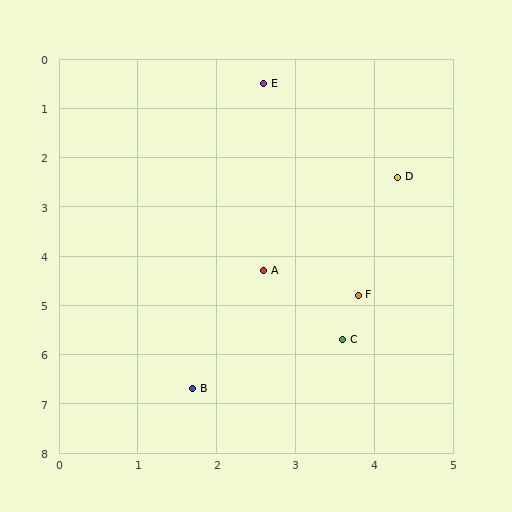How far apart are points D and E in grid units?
Points D and E are about 2.5 grid units apart.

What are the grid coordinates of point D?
Point D is at approximately (4.3, 2.4).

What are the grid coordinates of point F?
Point F is at approximately (3.8, 4.8).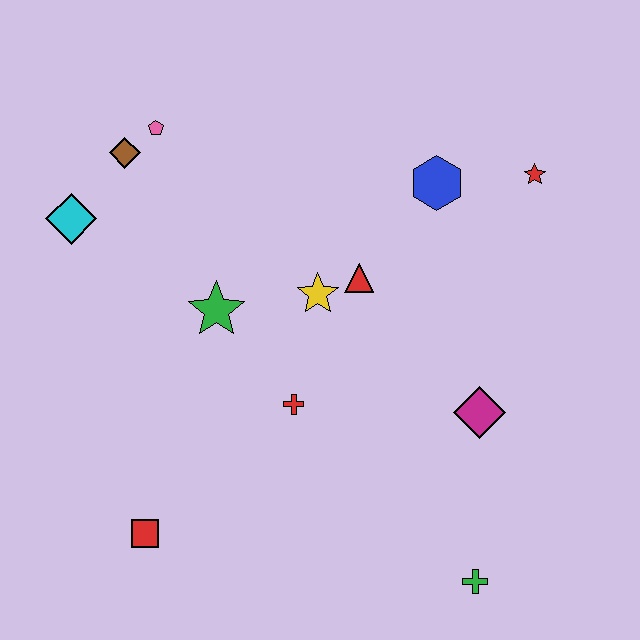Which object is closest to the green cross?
The magenta diamond is closest to the green cross.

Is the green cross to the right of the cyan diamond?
Yes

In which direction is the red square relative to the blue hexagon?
The red square is below the blue hexagon.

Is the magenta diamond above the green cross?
Yes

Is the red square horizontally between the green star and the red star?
No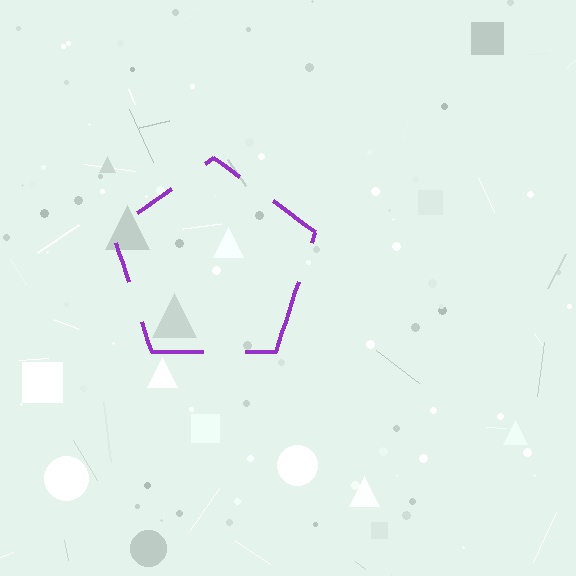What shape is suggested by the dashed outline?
The dashed outline suggests a pentagon.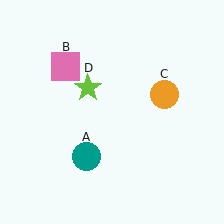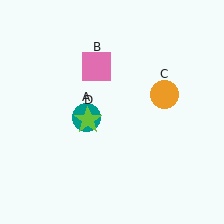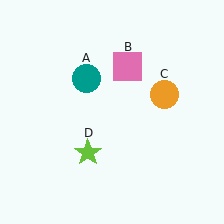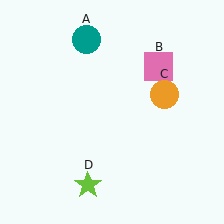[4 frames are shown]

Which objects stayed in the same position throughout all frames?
Orange circle (object C) remained stationary.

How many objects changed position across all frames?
3 objects changed position: teal circle (object A), pink square (object B), lime star (object D).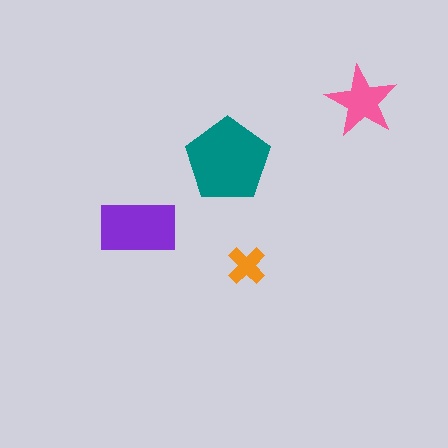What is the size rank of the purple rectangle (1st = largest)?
2nd.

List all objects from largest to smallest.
The teal pentagon, the purple rectangle, the pink star, the orange cross.